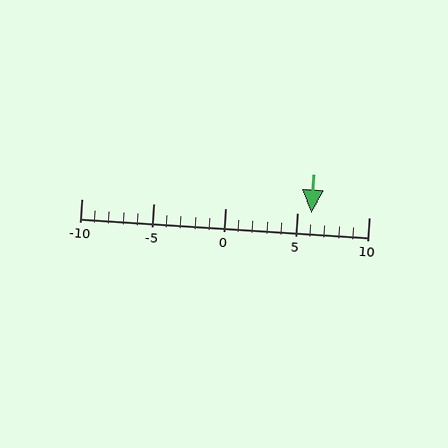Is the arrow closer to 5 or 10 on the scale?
The arrow is closer to 5.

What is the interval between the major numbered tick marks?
The major tick marks are spaced 5 units apart.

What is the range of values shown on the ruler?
The ruler shows values from -10 to 10.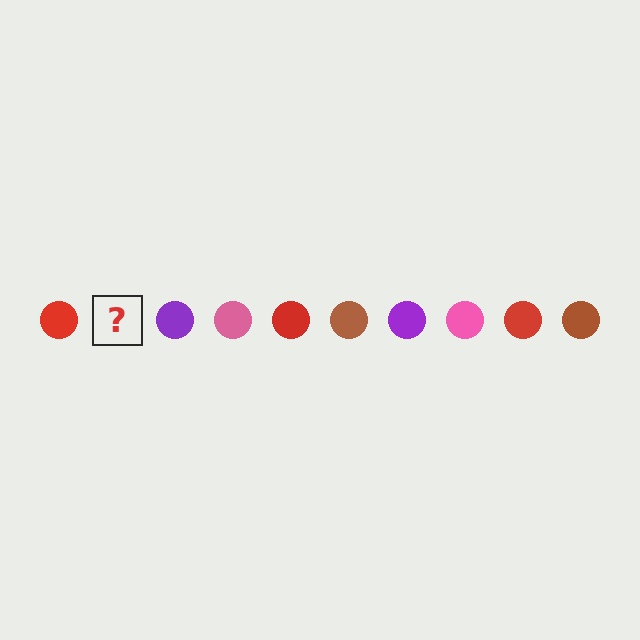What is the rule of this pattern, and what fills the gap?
The rule is that the pattern cycles through red, brown, purple, pink circles. The gap should be filled with a brown circle.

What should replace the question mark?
The question mark should be replaced with a brown circle.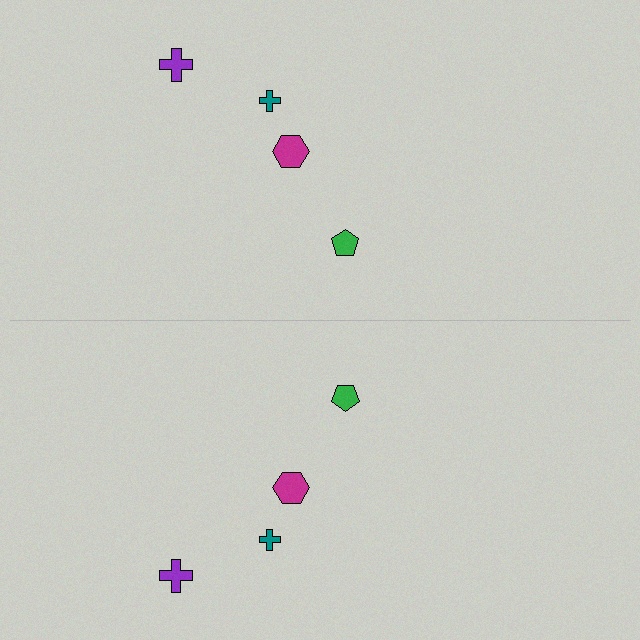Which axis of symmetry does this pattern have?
The pattern has a horizontal axis of symmetry running through the center of the image.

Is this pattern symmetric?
Yes, this pattern has bilateral (reflection) symmetry.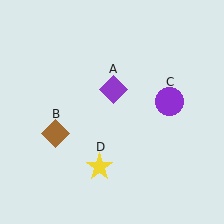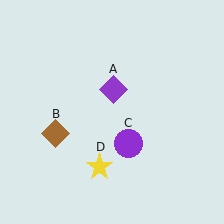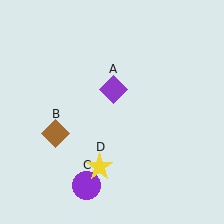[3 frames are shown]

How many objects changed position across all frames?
1 object changed position: purple circle (object C).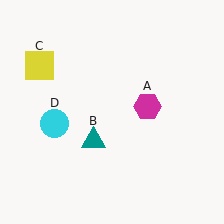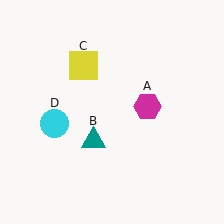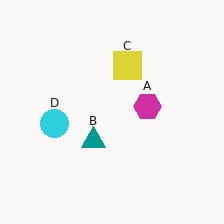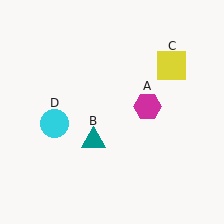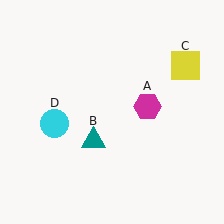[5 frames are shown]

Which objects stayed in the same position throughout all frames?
Magenta hexagon (object A) and teal triangle (object B) and cyan circle (object D) remained stationary.